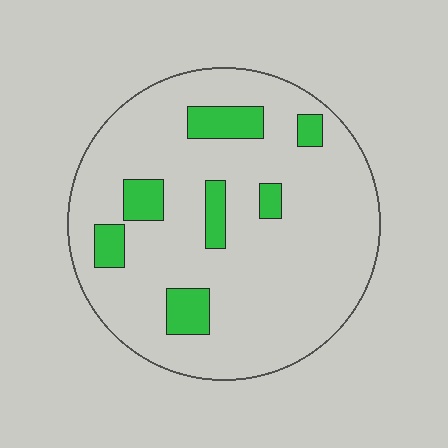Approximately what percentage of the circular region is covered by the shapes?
Approximately 15%.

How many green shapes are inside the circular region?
7.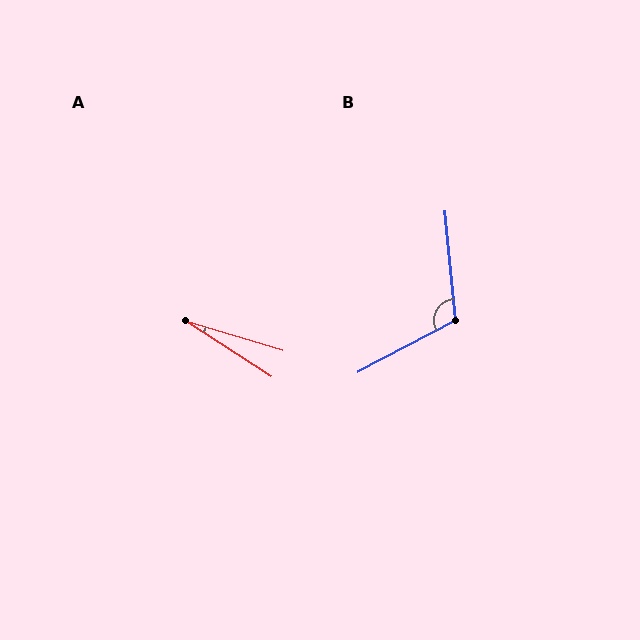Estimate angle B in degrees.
Approximately 113 degrees.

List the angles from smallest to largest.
A (16°), B (113°).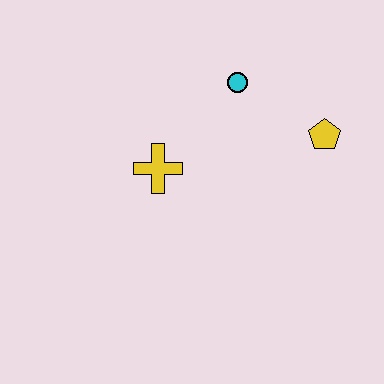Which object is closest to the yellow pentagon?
The cyan circle is closest to the yellow pentagon.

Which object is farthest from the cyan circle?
The yellow cross is farthest from the cyan circle.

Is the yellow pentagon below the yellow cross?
No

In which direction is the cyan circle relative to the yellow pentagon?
The cyan circle is to the left of the yellow pentagon.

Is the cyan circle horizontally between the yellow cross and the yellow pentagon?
Yes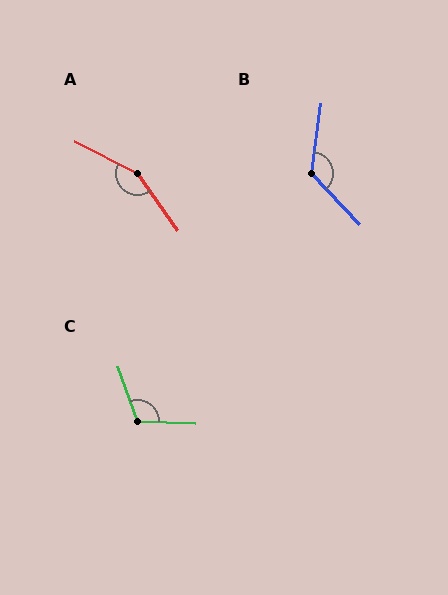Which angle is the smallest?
C, at approximately 112 degrees.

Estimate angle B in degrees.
Approximately 129 degrees.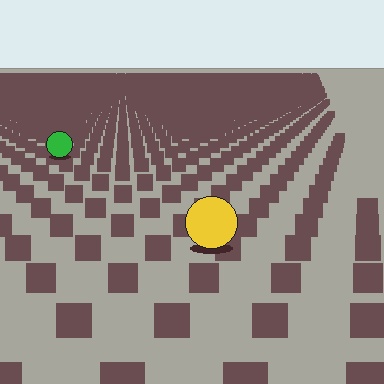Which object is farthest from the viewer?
The green circle is farthest from the viewer. It appears smaller and the ground texture around it is denser.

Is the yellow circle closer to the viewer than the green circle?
Yes. The yellow circle is closer — you can tell from the texture gradient: the ground texture is coarser near it.